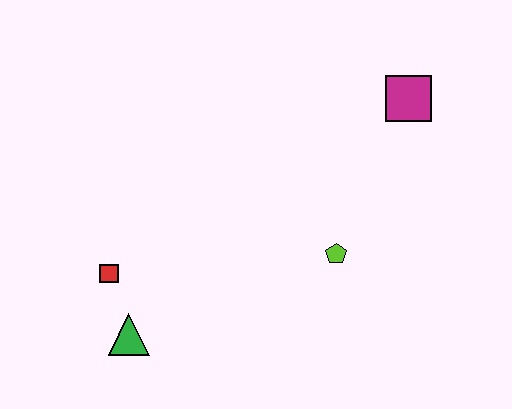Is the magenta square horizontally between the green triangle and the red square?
No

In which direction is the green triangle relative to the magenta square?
The green triangle is to the left of the magenta square.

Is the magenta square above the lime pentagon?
Yes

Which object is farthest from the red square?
The magenta square is farthest from the red square.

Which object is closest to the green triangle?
The red square is closest to the green triangle.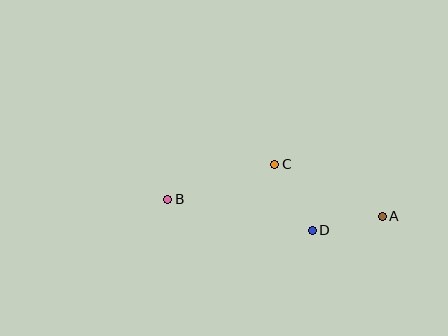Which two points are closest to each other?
Points A and D are closest to each other.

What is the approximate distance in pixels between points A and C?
The distance between A and C is approximately 120 pixels.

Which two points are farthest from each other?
Points A and B are farthest from each other.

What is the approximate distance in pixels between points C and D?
The distance between C and D is approximately 76 pixels.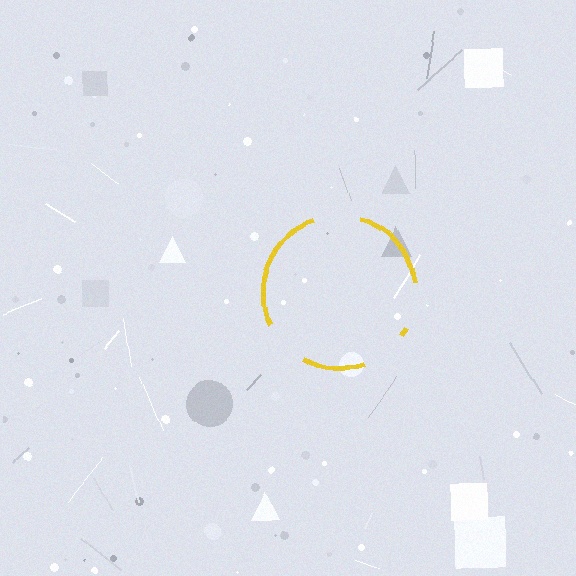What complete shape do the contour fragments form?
The contour fragments form a circle.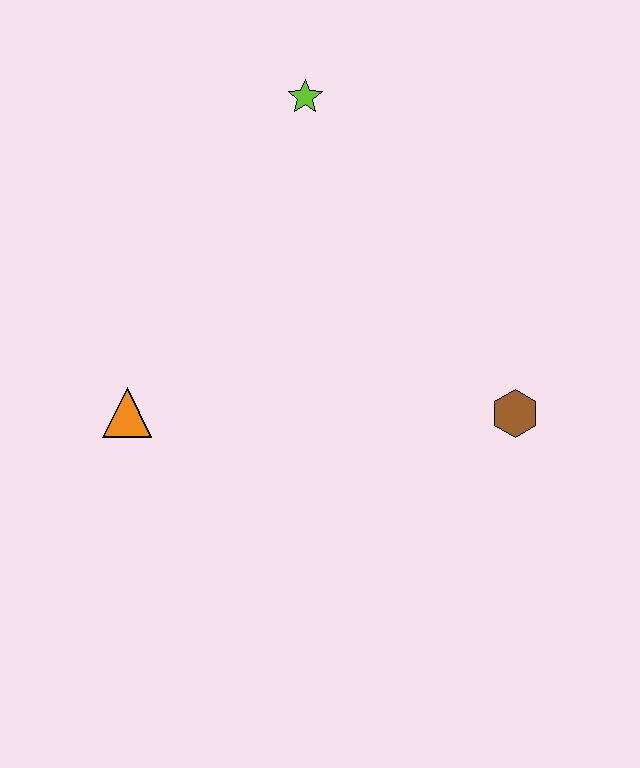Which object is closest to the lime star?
The orange triangle is closest to the lime star.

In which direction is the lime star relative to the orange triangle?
The lime star is above the orange triangle.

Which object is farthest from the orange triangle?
The brown hexagon is farthest from the orange triangle.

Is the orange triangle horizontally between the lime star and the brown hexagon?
No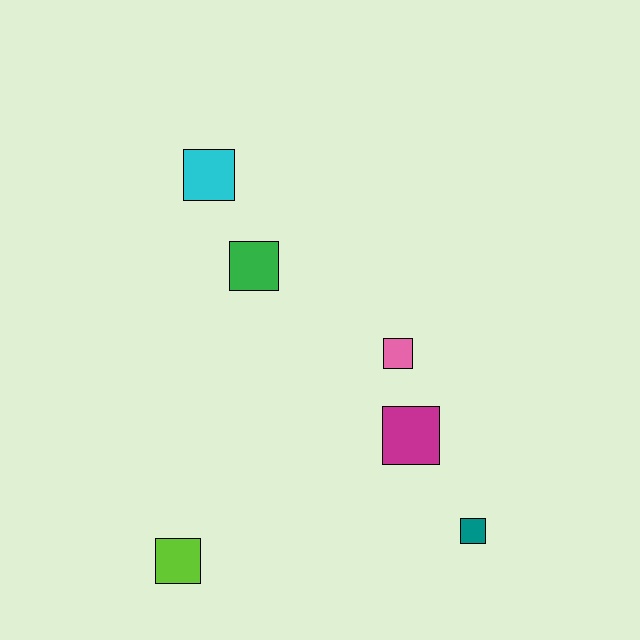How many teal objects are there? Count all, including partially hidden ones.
There is 1 teal object.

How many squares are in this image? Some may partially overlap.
There are 6 squares.